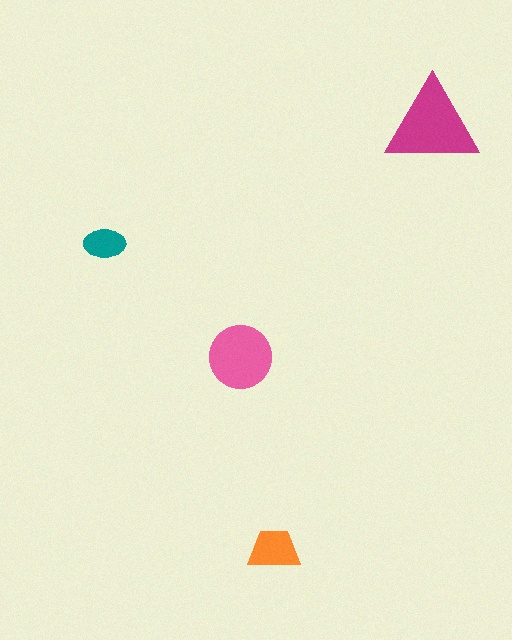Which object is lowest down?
The orange trapezoid is bottommost.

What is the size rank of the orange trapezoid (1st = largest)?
3rd.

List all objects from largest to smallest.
The magenta triangle, the pink circle, the orange trapezoid, the teal ellipse.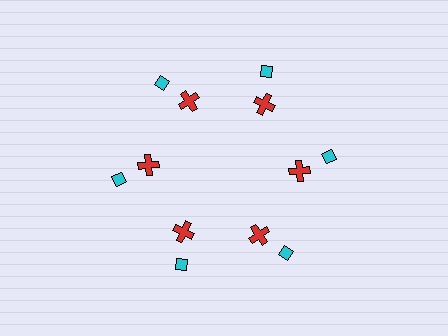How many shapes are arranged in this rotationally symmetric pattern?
There are 12 shapes, arranged in 6 groups of 2.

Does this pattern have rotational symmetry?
Yes, this pattern has 6-fold rotational symmetry. It looks the same after rotating 60 degrees around the center.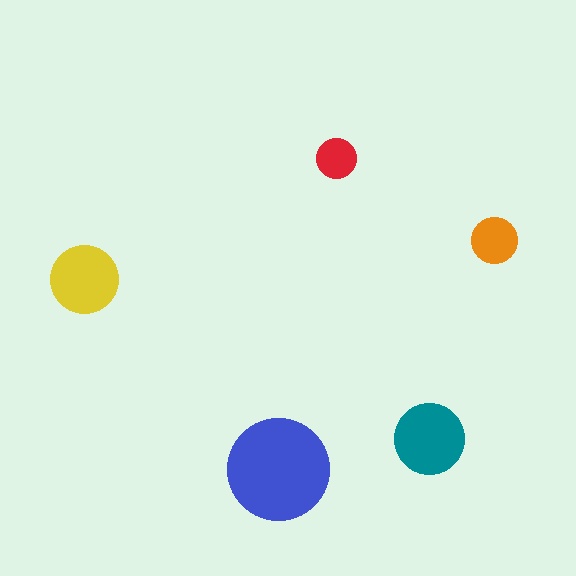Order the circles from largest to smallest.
the blue one, the teal one, the yellow one, the orange one, the red one.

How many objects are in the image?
There are 5 objects in the image.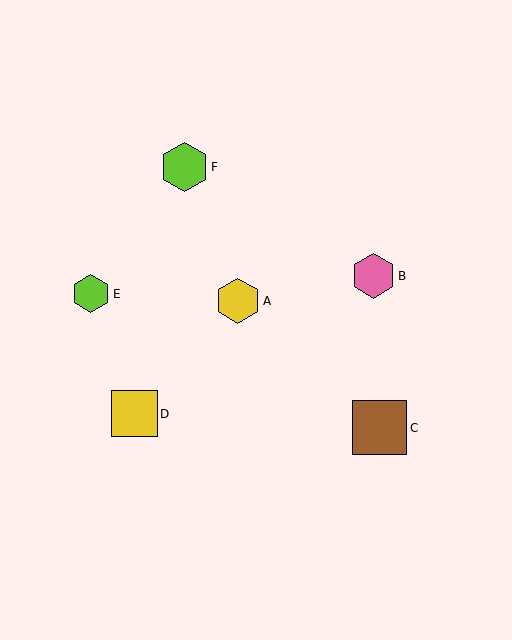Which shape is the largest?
The brown square (labeled C) is the largest.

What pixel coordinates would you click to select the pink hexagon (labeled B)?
Click at (373, 276) to select the pink hexagon B.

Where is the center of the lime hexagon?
The center of the lime hexagon is at (184, 167).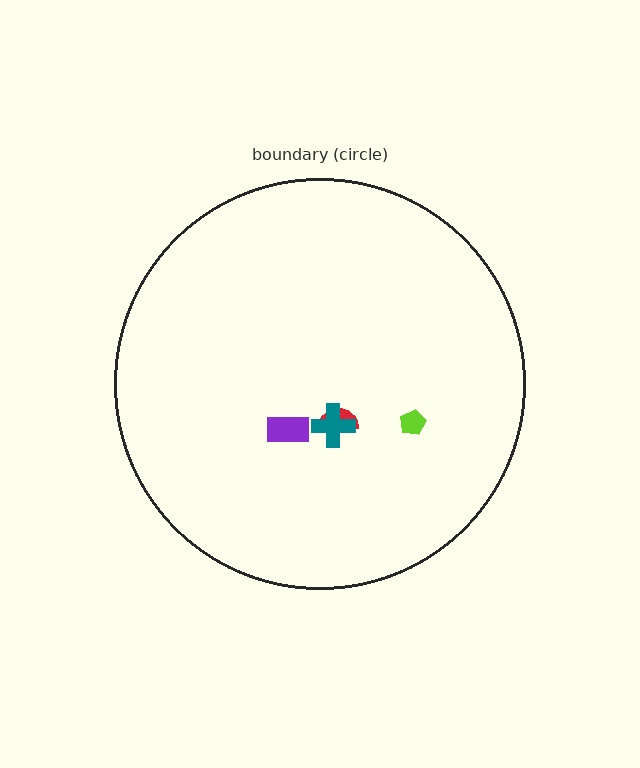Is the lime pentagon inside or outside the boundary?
Inside.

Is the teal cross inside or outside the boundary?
Inside.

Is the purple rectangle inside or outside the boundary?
Inside.